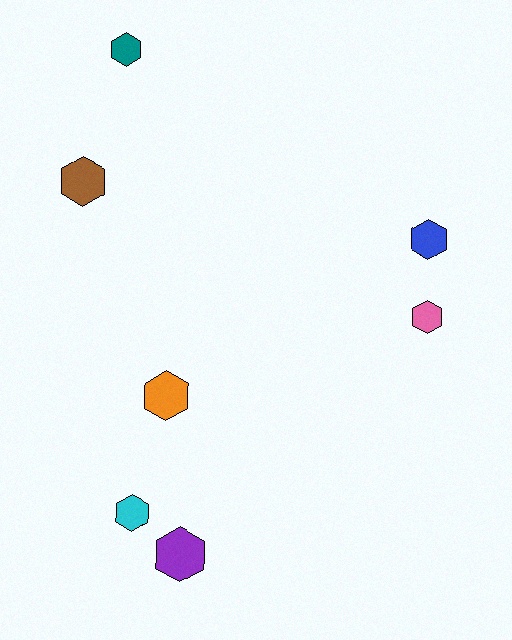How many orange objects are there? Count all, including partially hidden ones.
There is 1 orange object.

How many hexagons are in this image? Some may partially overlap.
There are 7 hexagons.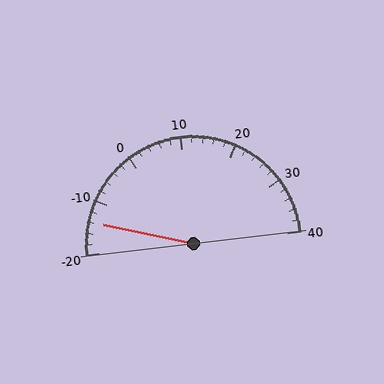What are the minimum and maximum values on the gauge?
The gauge ranges from -20 to 40.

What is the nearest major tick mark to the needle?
The nearest major tick mark is -10.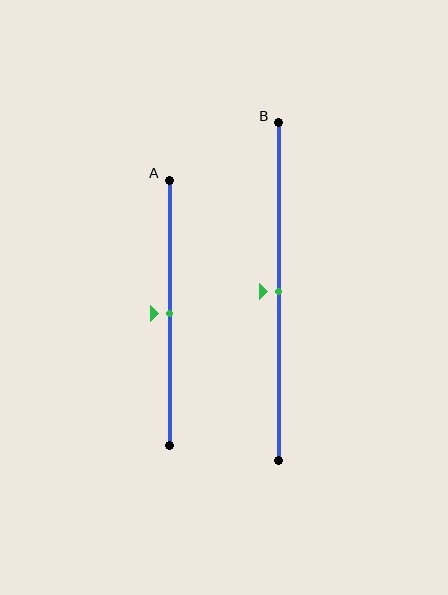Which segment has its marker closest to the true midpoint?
Segment A has its marker closest to the true midpoint.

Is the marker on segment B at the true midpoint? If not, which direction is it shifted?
Yes, the marker on segment B is at the true midpoint.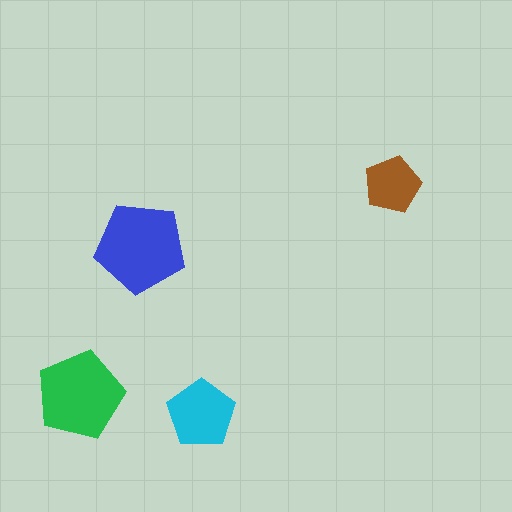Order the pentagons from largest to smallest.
the blue one, the green one, the cyan one, the brown one.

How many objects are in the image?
There are 4 objects in the image.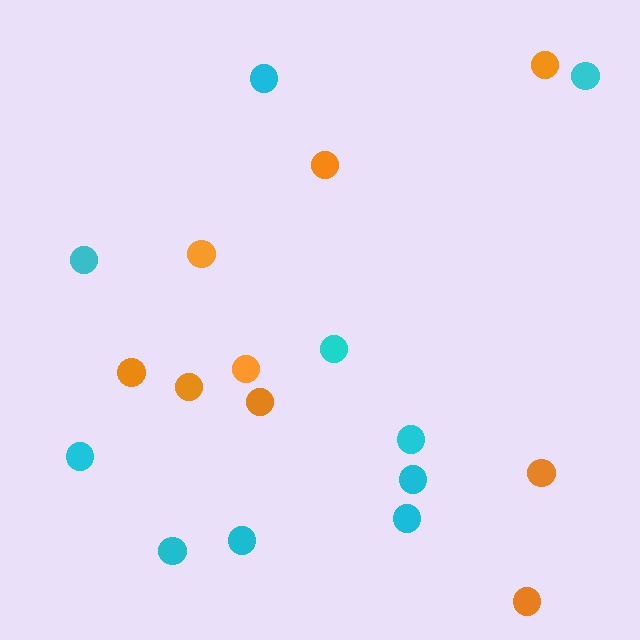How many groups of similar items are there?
There are 2 groups: one group of cyan circles (10) and one group of orange circles (9).